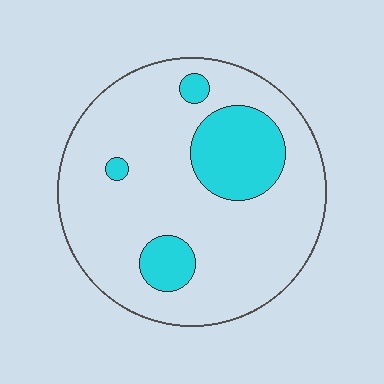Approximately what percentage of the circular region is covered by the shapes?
Approximately 20%.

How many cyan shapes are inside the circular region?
4.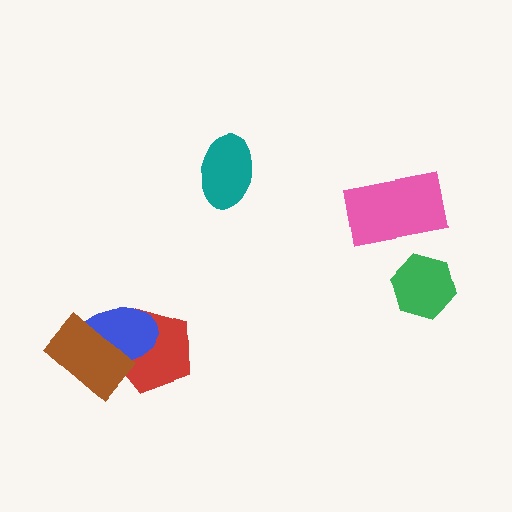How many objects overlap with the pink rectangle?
0 objects overlap with the pink rectangle.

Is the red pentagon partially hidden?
Yes, it is partially covered by another shape.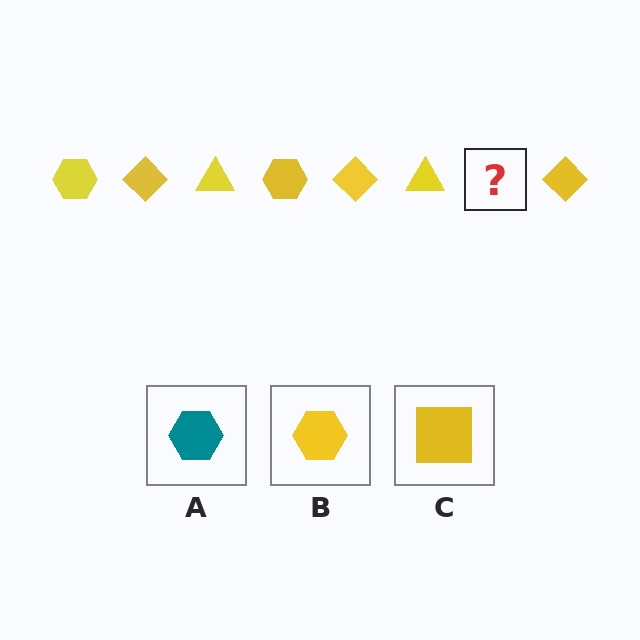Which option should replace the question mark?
Option B.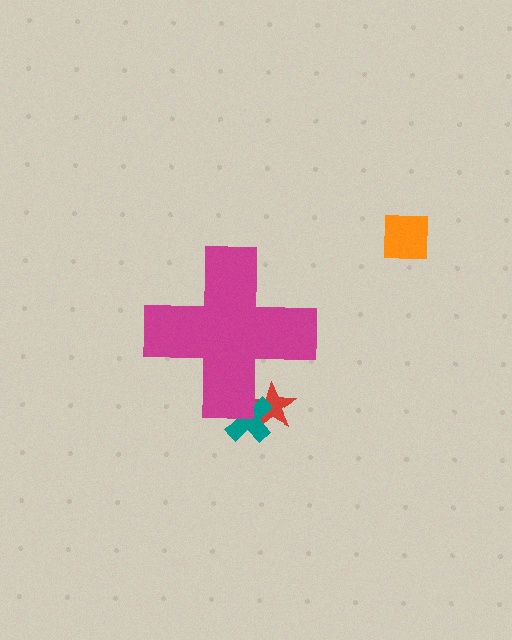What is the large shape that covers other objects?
A magenta cross.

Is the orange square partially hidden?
No, the orange square is fully visible.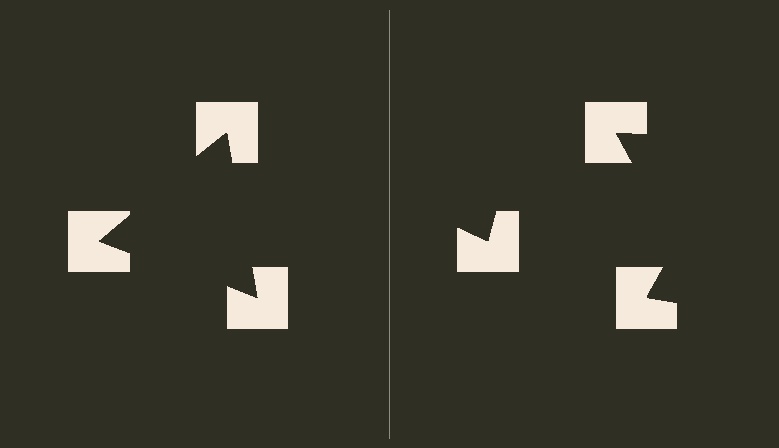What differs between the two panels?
The notched squares are positioned identically on both sides; only the wedge orientations differ. On the left they align to a triangle; on the right they are misaligned.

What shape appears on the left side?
An illusory triangle.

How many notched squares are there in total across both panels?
6 — 3 on each side.